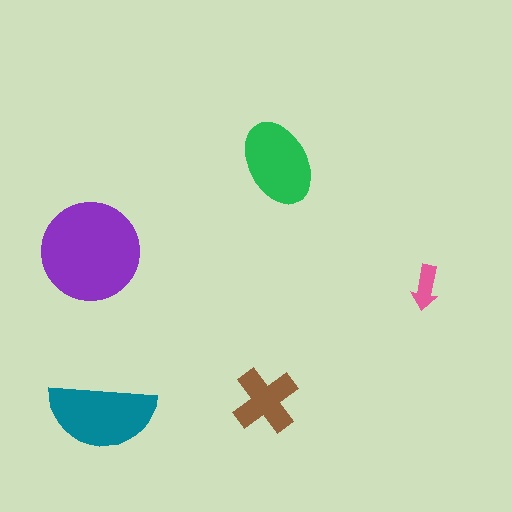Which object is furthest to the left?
The purple circle is leftmost.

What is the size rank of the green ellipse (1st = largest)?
3rd.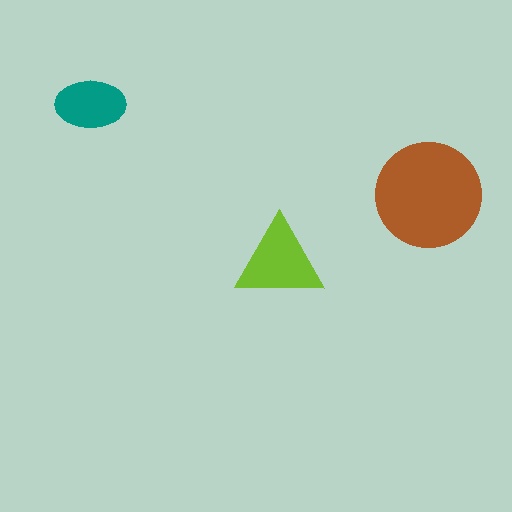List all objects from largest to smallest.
The brown circle, the lime triangle, the teal ellipse.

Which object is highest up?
The teal ellipse is topmost.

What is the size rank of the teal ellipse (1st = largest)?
3rd.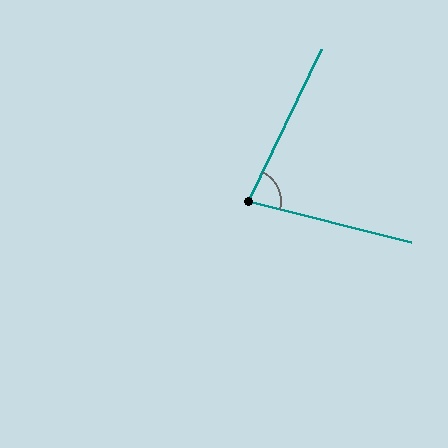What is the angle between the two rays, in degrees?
Approximately 78 degrees.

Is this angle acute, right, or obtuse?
It is acute.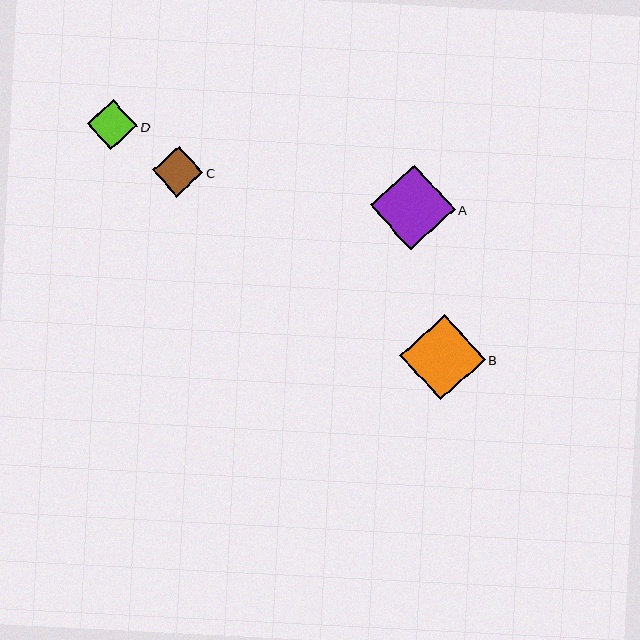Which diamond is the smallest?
Diamond D is the smallest with a size of approximately 50 pixels.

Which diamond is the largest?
Diamond B is the largest with a size of approximately 85 pixels.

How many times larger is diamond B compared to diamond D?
Diamond B is approximately 1.7 times the size of diamond D.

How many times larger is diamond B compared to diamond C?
Diamond B is approximately 1.7 times the size of diamond C.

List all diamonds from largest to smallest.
From largest to smallest: B, A, C, D.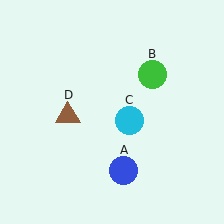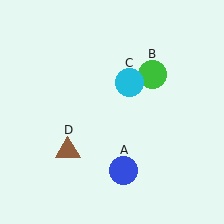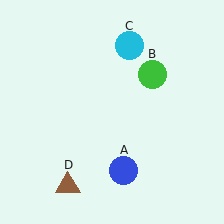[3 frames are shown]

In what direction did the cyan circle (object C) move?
The cyan circle (object C) moved up.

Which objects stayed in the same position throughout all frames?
Blue circle (object A) and green circle (object B) remained stationary.